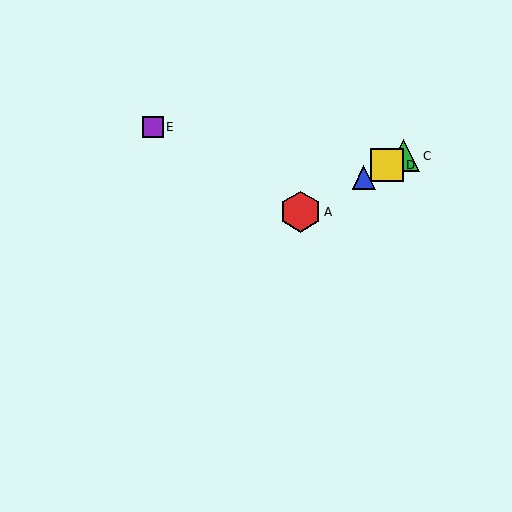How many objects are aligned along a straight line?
4 objects (A, B, C, D) are aligned along a straight line.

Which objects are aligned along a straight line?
Objects A, B, C, D are aligned along a straight line.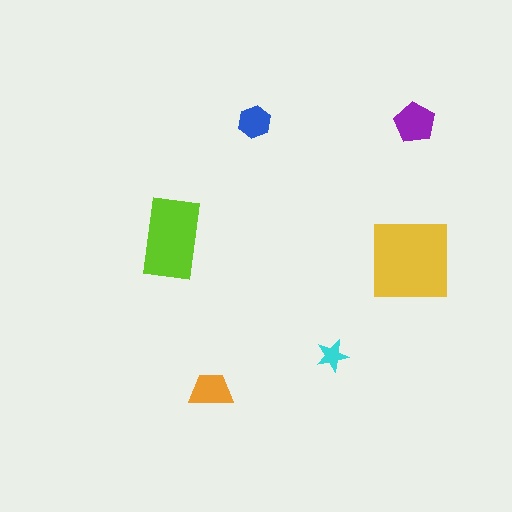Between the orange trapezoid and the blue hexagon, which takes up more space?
The orange trapezoid.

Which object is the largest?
The yellow square.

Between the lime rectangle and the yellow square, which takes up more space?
The yellow square.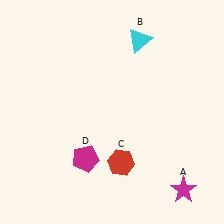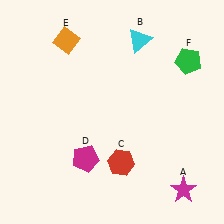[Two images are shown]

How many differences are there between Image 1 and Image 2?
There are 2 differences between the two images.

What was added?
An orange diamond (E), a green pentagon (F) were added in Image 2.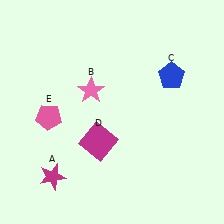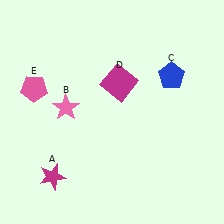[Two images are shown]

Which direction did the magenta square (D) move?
The magenta square (D) moved up.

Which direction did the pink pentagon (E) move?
The pink pentagon (E) moved up.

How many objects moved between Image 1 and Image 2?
3 objects moved between the two images.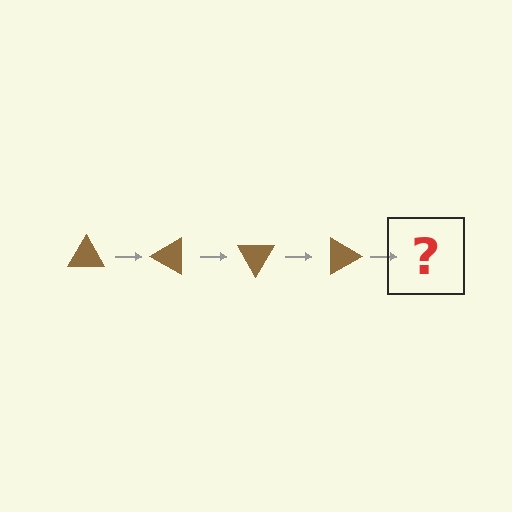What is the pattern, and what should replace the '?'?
The pattern is that the triangle rotates 30 degrees each step. The '?' should be a brown triangle rotated 120 degrees.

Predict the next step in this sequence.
The next step is a brown triangle rotated 120 degrees.